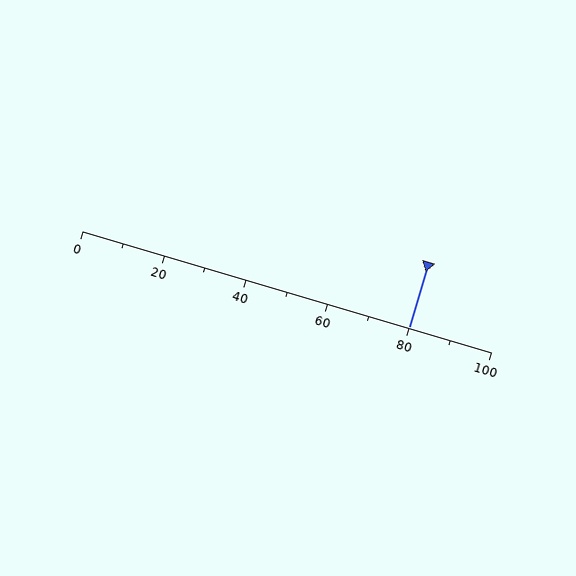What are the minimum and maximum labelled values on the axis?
The axis runs from 0 to 100.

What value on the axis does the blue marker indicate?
The marker indicates approximately 80.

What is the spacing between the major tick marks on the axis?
The major ticks are spaced 20 apart.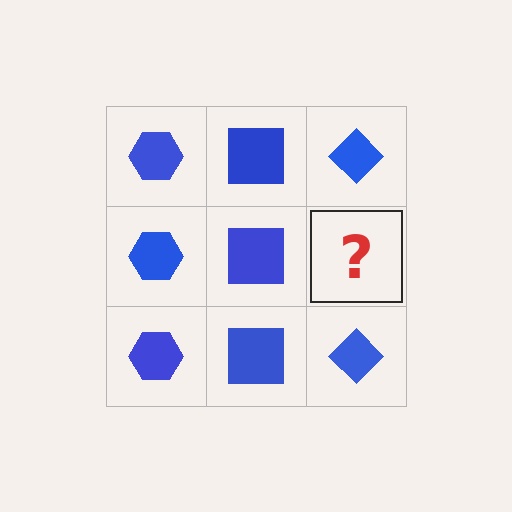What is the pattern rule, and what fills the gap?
The rule is that each column has a consistent shape. The gap should be filled with a blue diamond.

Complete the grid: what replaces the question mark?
The question mark should be replaced with a blue diamond.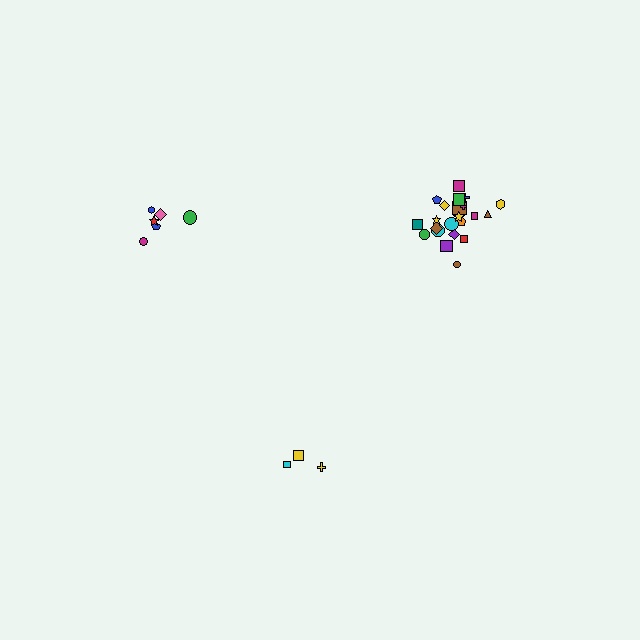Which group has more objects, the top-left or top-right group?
The top-right group.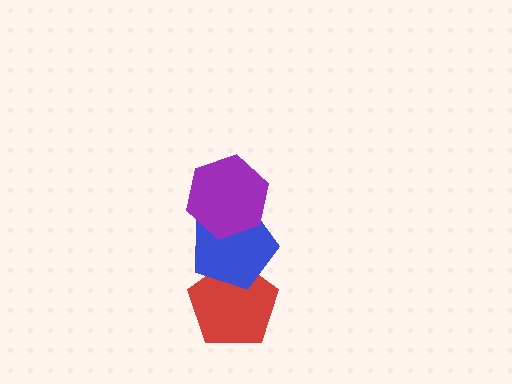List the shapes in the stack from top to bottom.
From top to bottom: the purple hexagon, the blue pentagon, the red pentagon.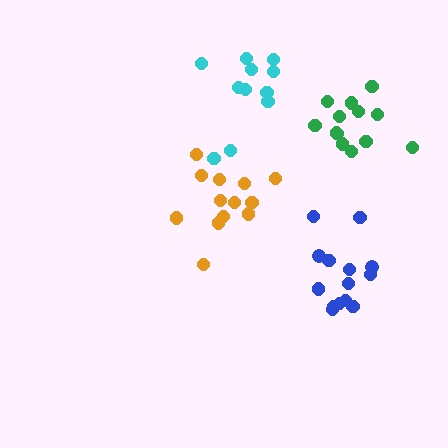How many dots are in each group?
Group 1: 13 dots, Group 2: 11 dots, Group 3: 13 dots, Group 4: 14 dots (51 total).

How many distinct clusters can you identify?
There are 4 distinct clusters.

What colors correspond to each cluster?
The clusters are colored: green, cyan, orange, blue.